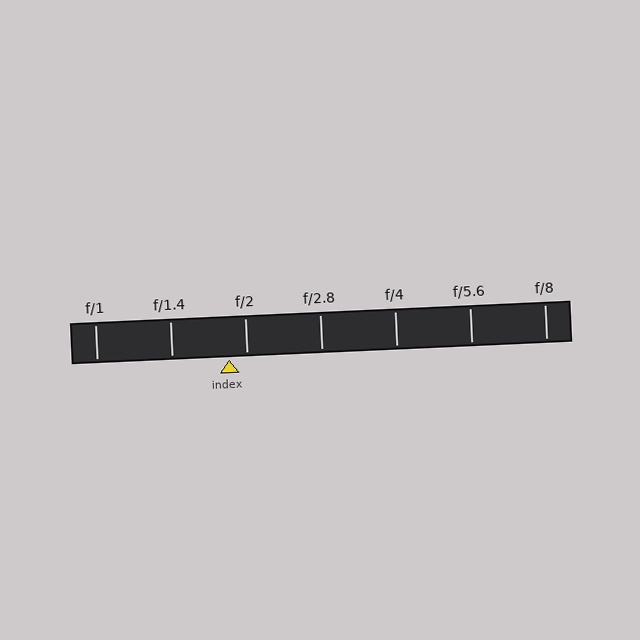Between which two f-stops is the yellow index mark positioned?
The index mark is between f/1.4 and f/2.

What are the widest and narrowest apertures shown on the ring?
The widest aperture shown is f/1 and the narrowest is f/8.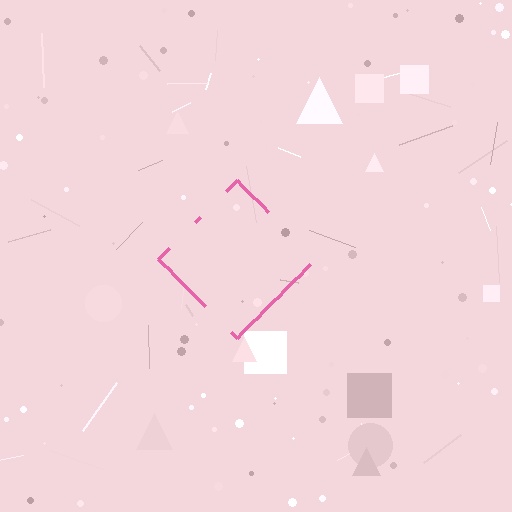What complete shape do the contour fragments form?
The contour fragments form a diamond.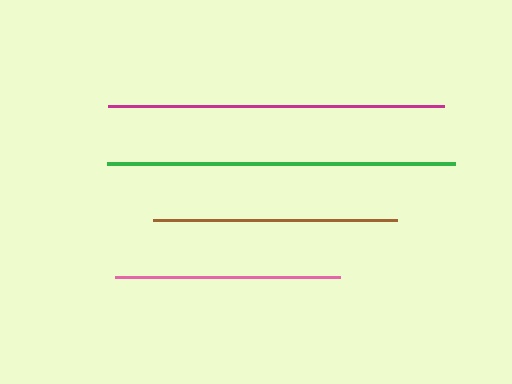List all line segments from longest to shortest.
From longest to shortest: green, magenta, brown, pink.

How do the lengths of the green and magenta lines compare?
The green and magenta lines are approximately the same length.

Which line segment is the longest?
The green line is the longest at approximately 348 pixels.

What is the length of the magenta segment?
The magenta segment is approximately 336 pixels long.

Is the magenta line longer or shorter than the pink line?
The magenta line is longer than the pink line.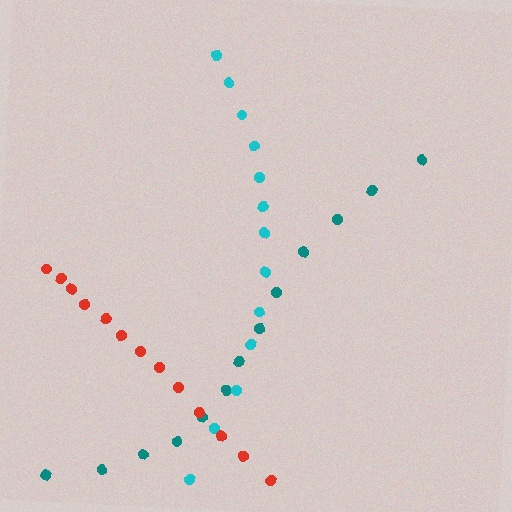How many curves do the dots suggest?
There are 3 distinct paths.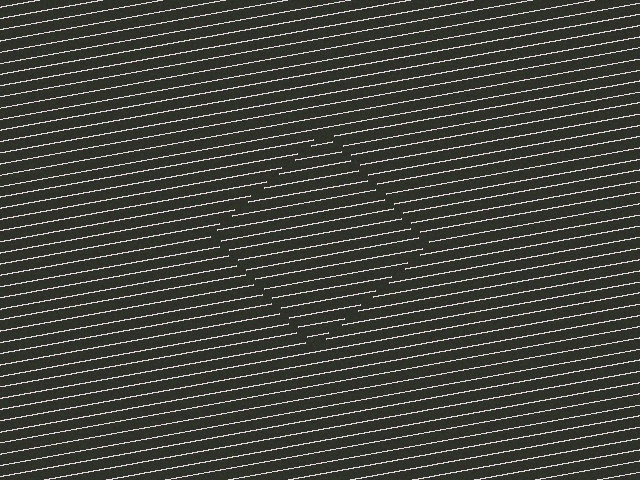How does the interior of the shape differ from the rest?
The interior of the shape contains the same grating, shifted by half a period — the contour is defined by the phase discontinuity where line-ends from the inner and outer gratings abut.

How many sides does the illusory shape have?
4 sides — the line-ends trace a square.